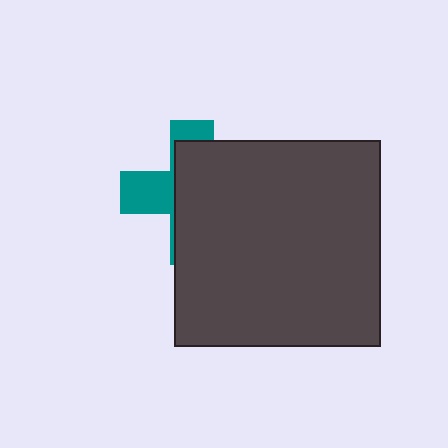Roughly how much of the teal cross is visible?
A small part of it is visible (roughly 33%).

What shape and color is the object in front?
The object in front is a dark gray square.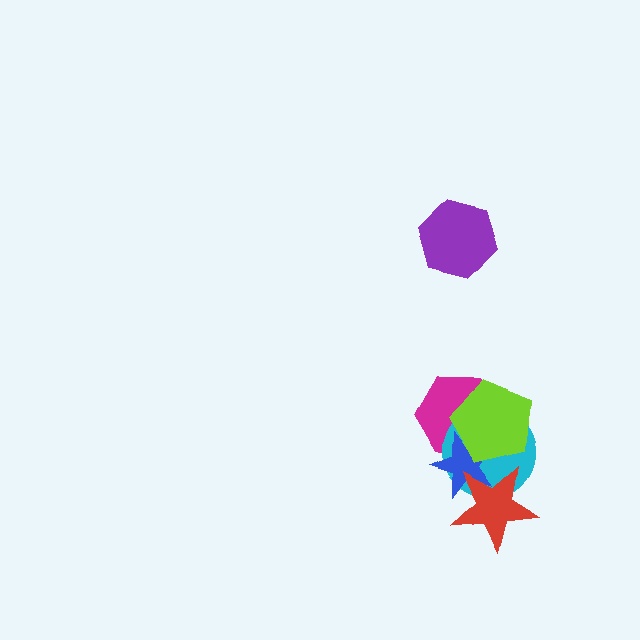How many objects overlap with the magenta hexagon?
3 objects overlap with the magenta hexagon.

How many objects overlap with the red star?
2 objects overlap with the red star.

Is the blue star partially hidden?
Yes, it is partially covered by another shape.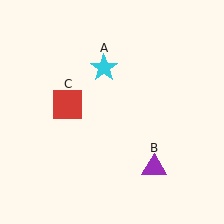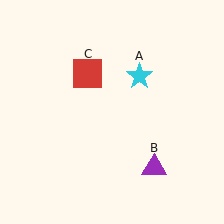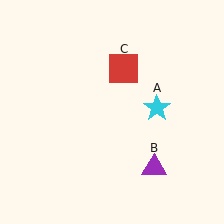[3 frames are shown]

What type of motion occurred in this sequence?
The cyan star (object A), red square (object C) rotated clockwise around the center of the scene.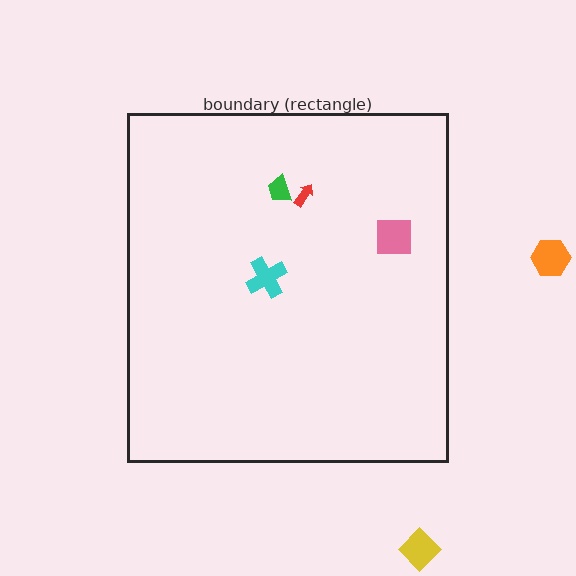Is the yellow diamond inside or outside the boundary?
Outside.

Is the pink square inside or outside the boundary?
Inside.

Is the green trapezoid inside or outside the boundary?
Inside.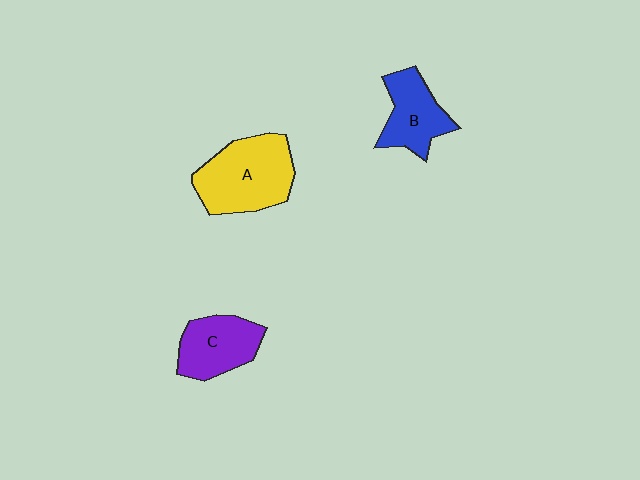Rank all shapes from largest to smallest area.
From largest to smallest: A (yellow), C (purple), B (blue).